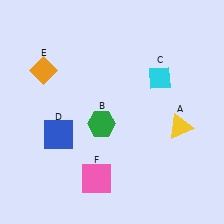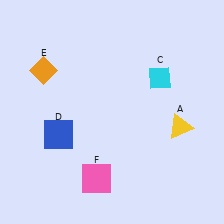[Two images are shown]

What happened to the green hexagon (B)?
The green hexagon (B) was removed in Image 2. It was in the bottom-left area of Image 1.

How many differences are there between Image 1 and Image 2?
There is 1 difference between the two images.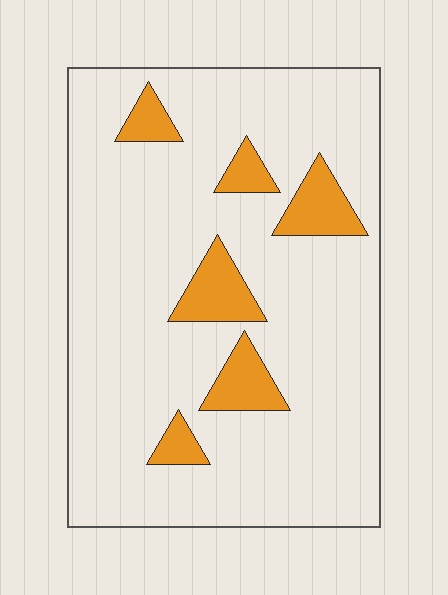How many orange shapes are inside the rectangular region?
6.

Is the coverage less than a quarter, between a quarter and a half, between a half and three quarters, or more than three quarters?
Less than a quarter.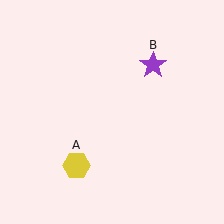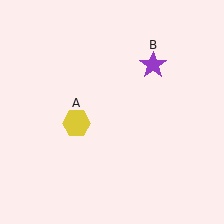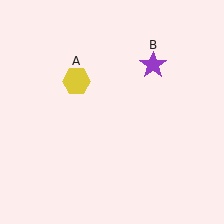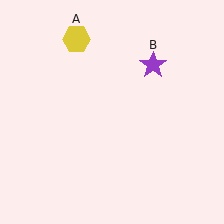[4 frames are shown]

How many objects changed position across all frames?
1 object changed position: yellow hexagon (object A).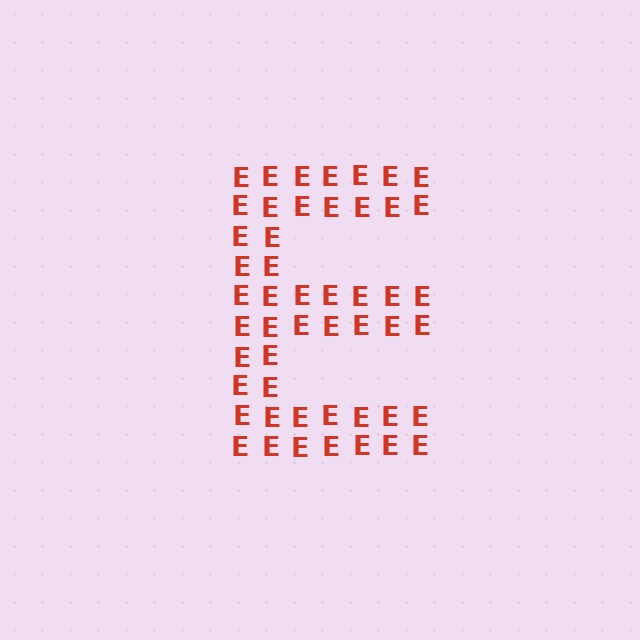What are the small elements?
The small elements are letter E's.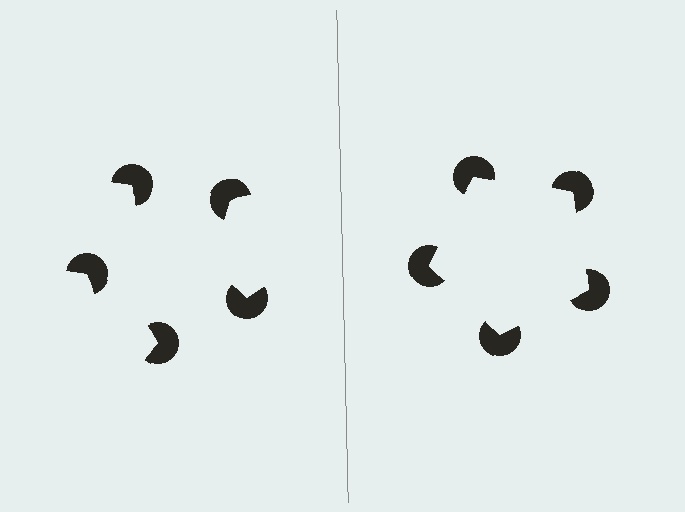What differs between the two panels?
The pac-man discs are positioned identically on both sides; only the wedge orientations differ. On the right they align to a pentagon; on the left they are misaligned.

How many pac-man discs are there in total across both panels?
10 — 5 on each side.